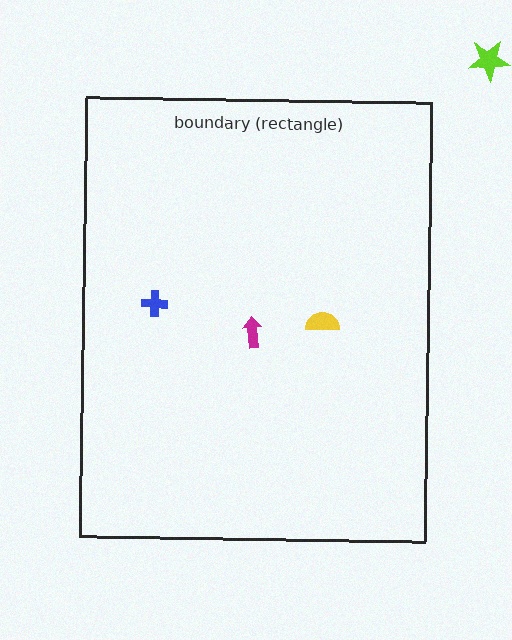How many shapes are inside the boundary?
3 inside, 1 outside.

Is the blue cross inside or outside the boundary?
Inside.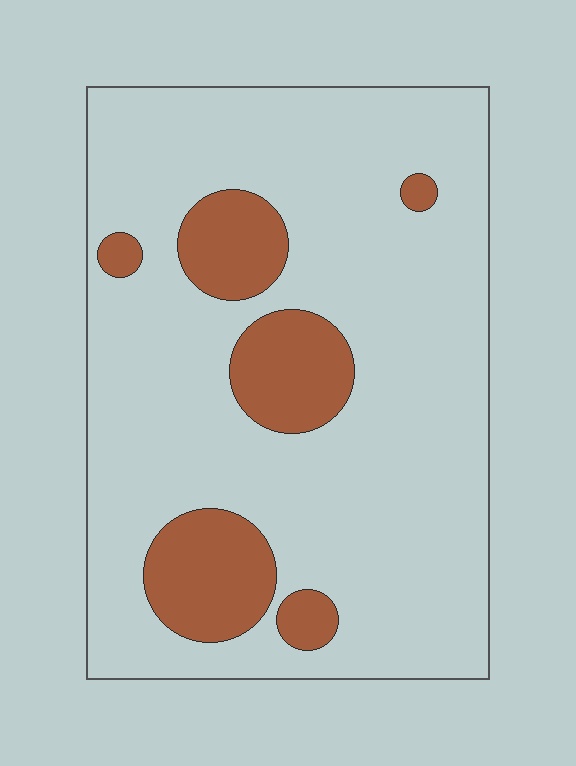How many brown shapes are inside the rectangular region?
6.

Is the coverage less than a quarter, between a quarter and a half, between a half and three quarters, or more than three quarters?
Less than a quarter.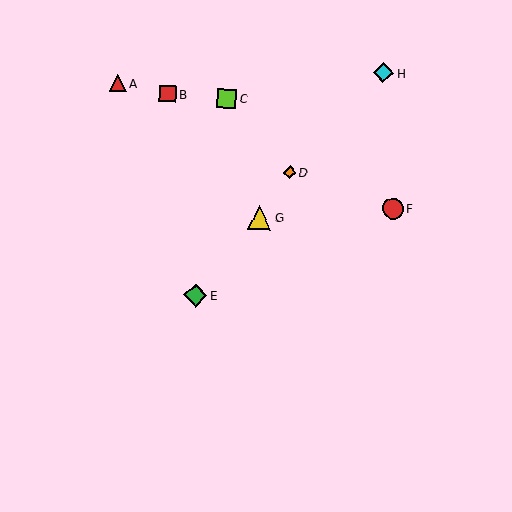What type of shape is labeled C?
Shape C is a lime square.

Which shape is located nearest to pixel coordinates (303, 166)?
The orange diamond (labeled D) at (290, 172) is nearest to that location.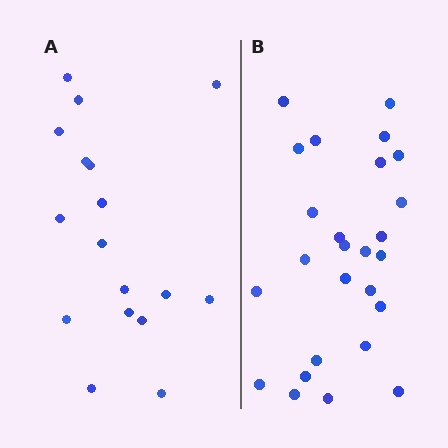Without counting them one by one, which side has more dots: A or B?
Region B (the right region) has more dots.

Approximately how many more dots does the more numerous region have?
Region B has roughly 8 or so more dots than region A.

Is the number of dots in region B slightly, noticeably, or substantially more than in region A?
Region B has substantially more. The ratio is roughly 1.5 to 1.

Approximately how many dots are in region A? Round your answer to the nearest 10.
About 20 dots. (The exact count is 17, which rounds to 20.)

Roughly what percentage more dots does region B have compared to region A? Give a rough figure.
About 55% more.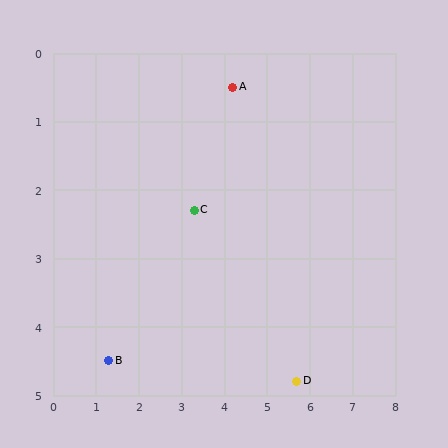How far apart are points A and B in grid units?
Points A and B are about 4.9 grid units apart.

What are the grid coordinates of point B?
Point B is at approximately (1.3, 4.5).